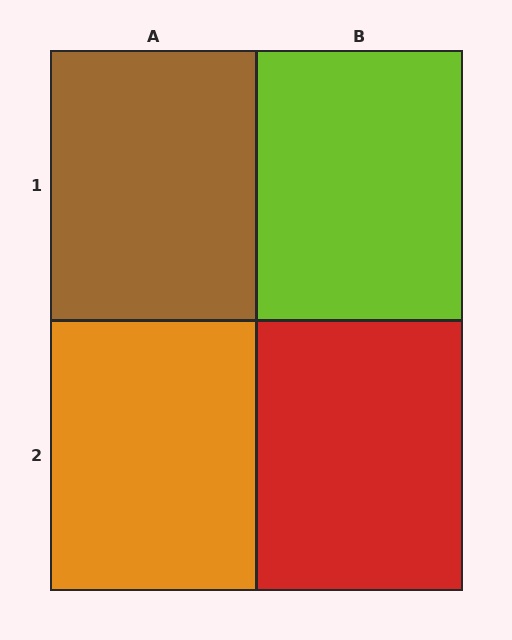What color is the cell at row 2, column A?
Orange.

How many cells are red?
1 cell is red.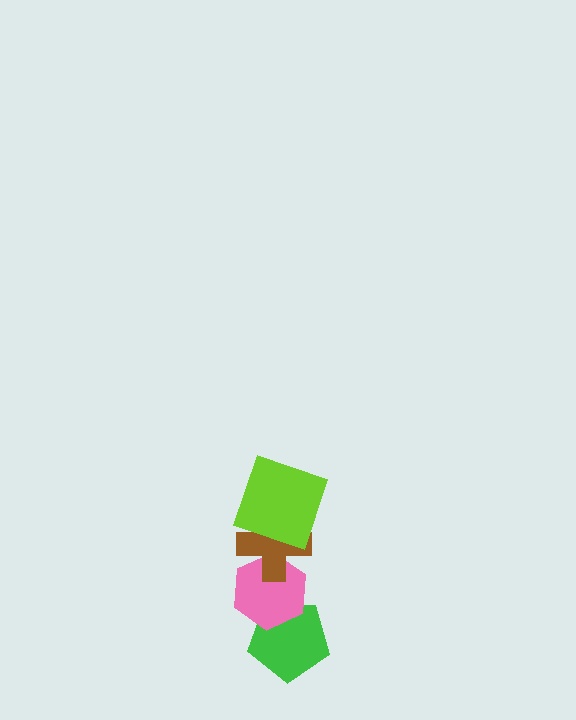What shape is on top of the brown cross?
The lime square is on top of the brown cross.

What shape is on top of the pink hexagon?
The brown cross is on top of the pink hexagon.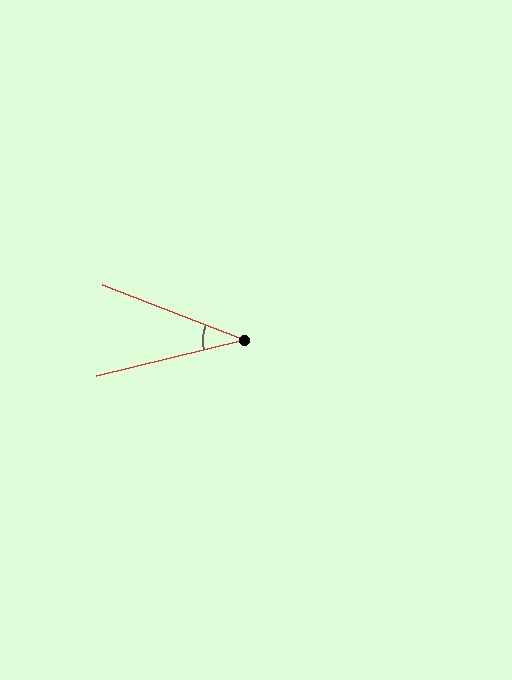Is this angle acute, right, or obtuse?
It is acute.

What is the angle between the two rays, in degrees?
Approximately 35 degrees.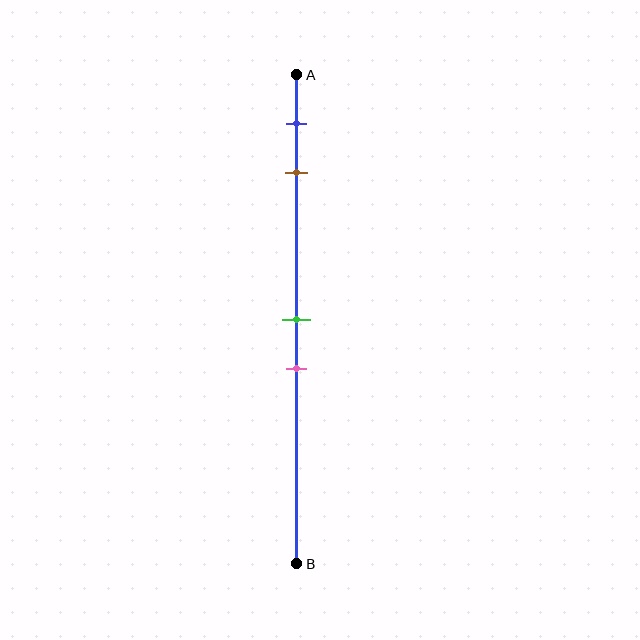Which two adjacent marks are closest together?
The green and pink marks are the closest adjacent pair.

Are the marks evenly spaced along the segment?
No, the marks are not evenly spaced.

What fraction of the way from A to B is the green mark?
The green mark is approximately 50% (0.5) of the way from A to B.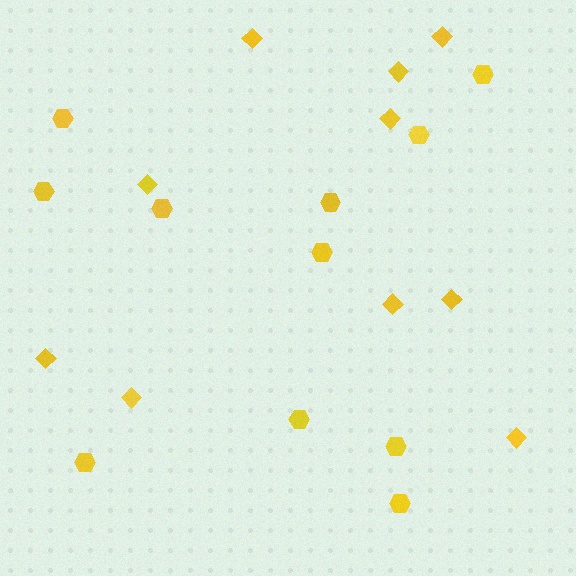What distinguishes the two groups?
There are 2 groups: one group of hexagons (11) and one group of diamonds (10).